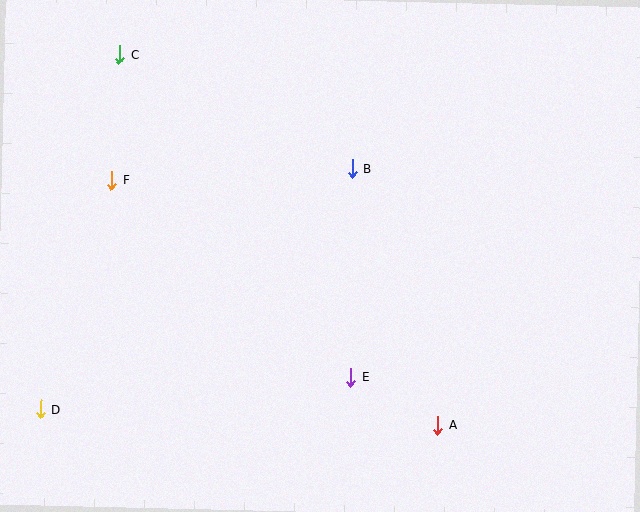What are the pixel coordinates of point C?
Point C is at (120, 55).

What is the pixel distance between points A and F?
The distance between A and F is 408 pixels.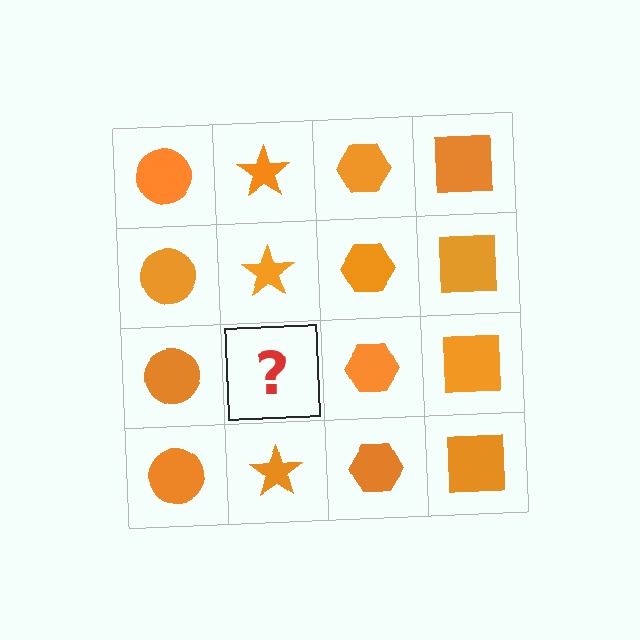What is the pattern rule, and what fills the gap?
The rule is that each column has a consistent shape. The gap should be filled with an orange star.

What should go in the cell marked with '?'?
The missing cell should contain an orange star.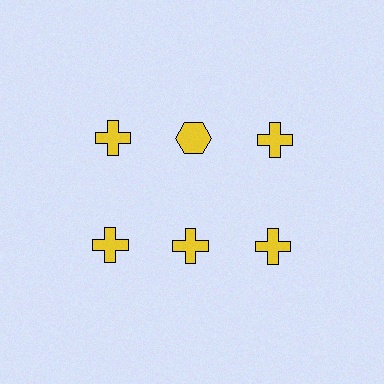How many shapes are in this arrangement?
There are 6 shapes arranged in a grid pattern.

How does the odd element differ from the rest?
It has a different shape: hexagon instead of cross.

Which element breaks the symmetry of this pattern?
The yellow hexagon in the top row, second from left column breaks the symmetry. All other shapes are yellow crosses.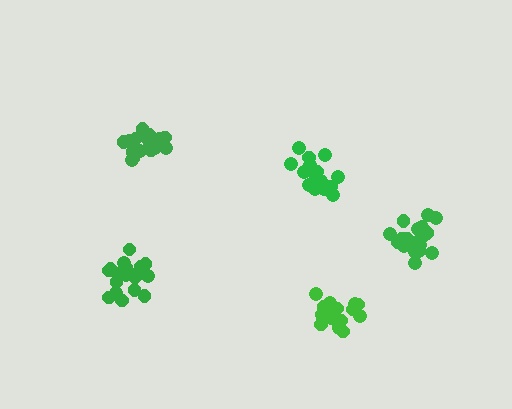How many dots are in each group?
Group 1: 17 dots, Group 2: 17 dots, Group 3: 20 dots, Group 4: 18 dots, Group 5: 20 dots (92 total).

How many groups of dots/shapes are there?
There are 5 groups.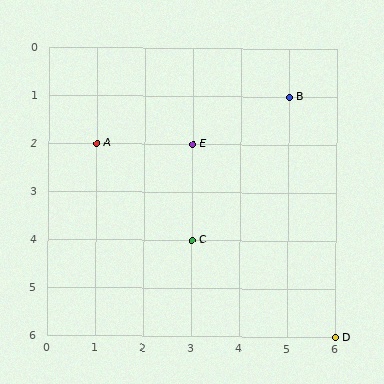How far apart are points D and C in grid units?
Points D and C are 3 columns and 2 rows apart (about 3.6 grid units diagonally).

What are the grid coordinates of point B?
Point B is at grid coordinates (5, 1).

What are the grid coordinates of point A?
Point A is at grid coordinates (1, 2).